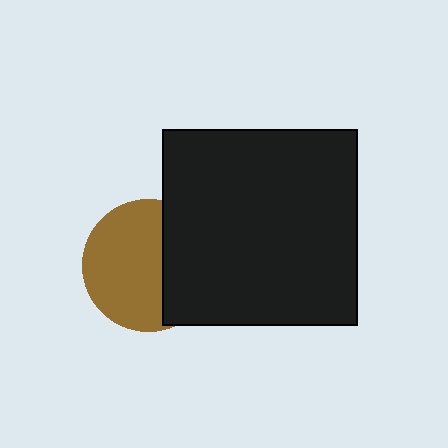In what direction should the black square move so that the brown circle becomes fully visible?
The black square should move right. That is the shortest direction to clear the overlap and leave the brown circle fully visible.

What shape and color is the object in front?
The object in front is a black square.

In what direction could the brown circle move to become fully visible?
The brown circle could move left. That would shift it out from behind the black square entirely.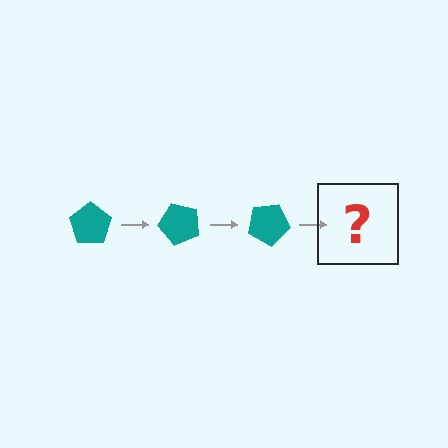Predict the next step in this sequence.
The next step is a teal pentagon rotated 150 degrees.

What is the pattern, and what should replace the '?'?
The pattern is that the pentagon rotates 50 degrees each step. The '?' should be a teal pentagon rotated 150 degrees.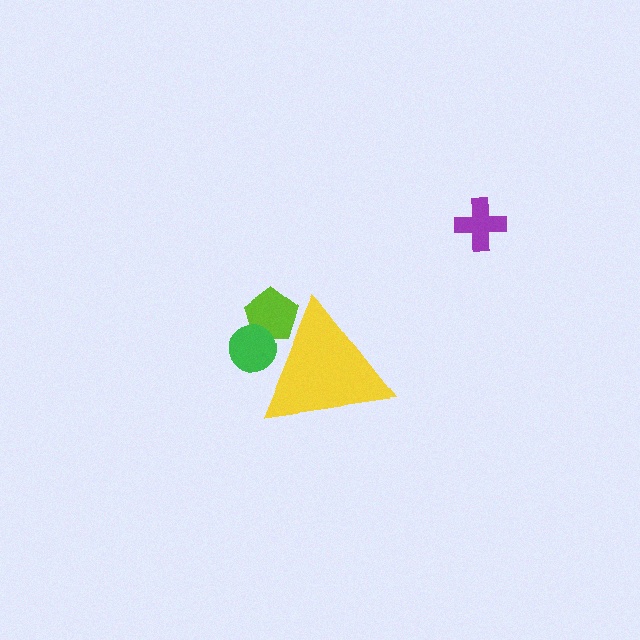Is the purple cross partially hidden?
No, the purple cross is fully visible.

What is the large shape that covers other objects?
A yellow triangle.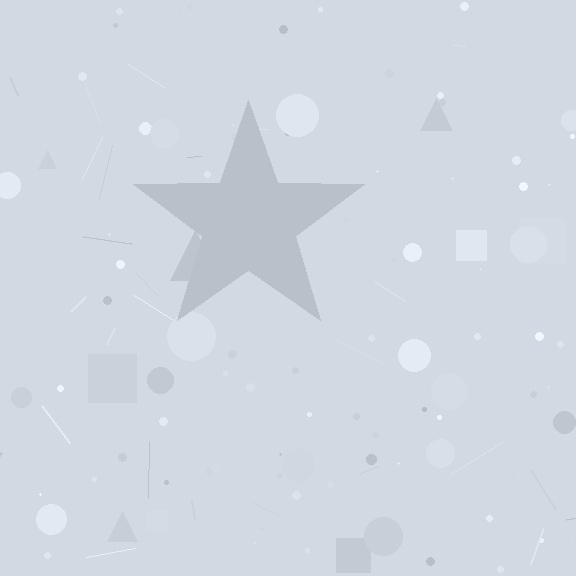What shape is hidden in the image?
A star is hidden in the image.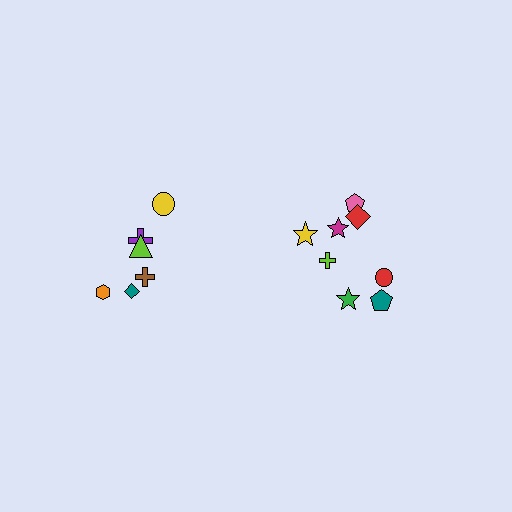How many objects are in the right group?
There are 8 objects.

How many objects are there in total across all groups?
There are 14 objects.